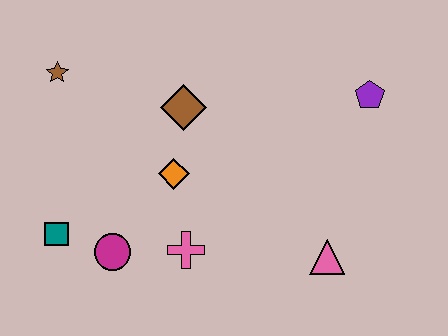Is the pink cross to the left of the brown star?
No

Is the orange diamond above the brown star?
No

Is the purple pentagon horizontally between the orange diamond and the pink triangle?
No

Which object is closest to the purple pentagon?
The pink triangle is closest to the purple pentagon.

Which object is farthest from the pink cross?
The purple pentagon is farthest from the pink cross.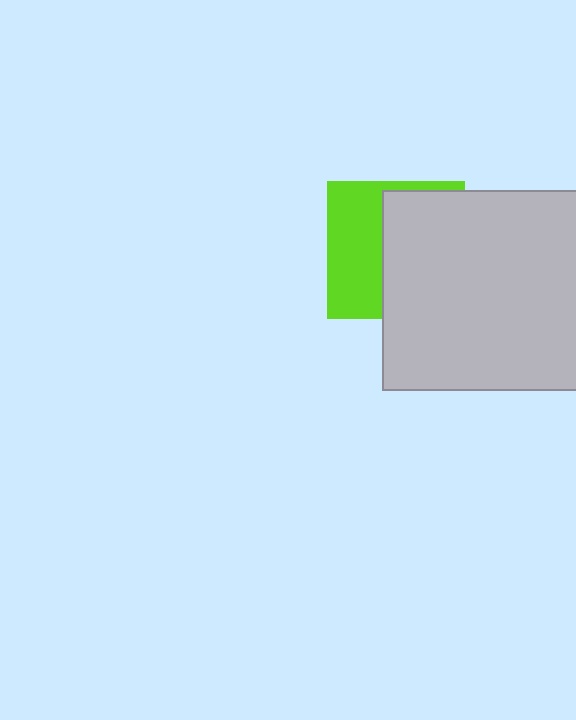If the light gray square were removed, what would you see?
You would see the complete lime square.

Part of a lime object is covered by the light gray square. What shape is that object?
It is a square.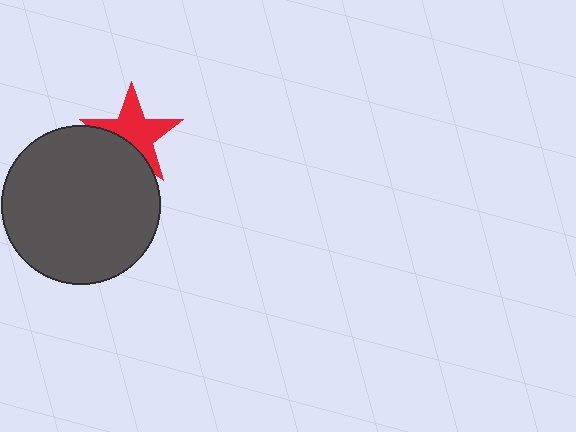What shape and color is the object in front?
The object in front is a dark gray circle.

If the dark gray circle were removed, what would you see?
You would see the complete red star.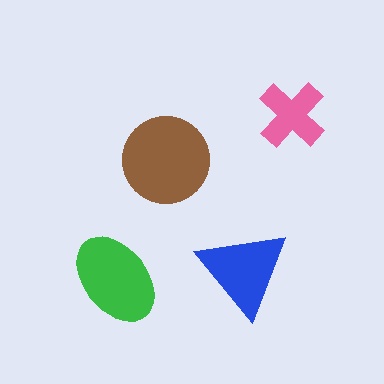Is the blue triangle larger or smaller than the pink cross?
Larger.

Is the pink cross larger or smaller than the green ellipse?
Smaller.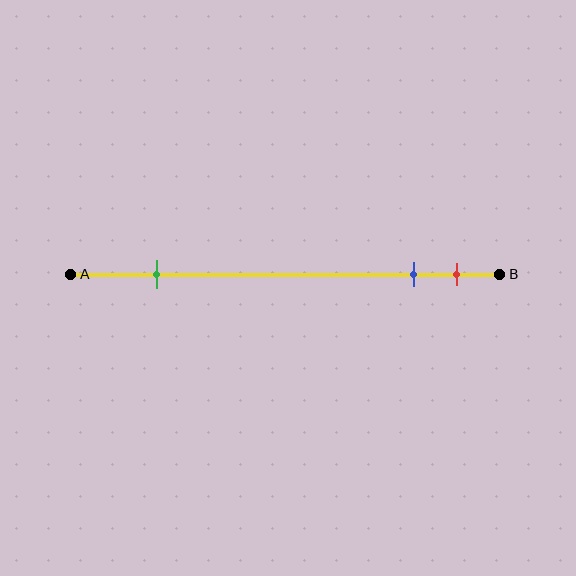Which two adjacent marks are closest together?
The blue and red marks are the closest adjacent pair.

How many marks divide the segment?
There are 3 marks dividing the segment.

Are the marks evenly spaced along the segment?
No, the marks are not evenly spaced.